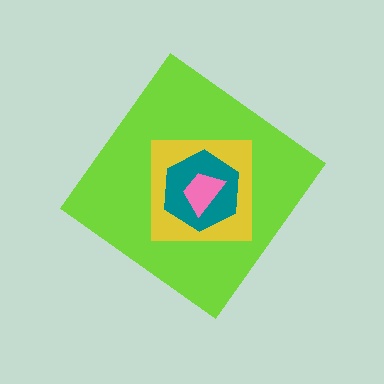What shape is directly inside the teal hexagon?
The pink trapezoid.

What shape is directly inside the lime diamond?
The yellow square.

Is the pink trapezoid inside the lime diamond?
Yes.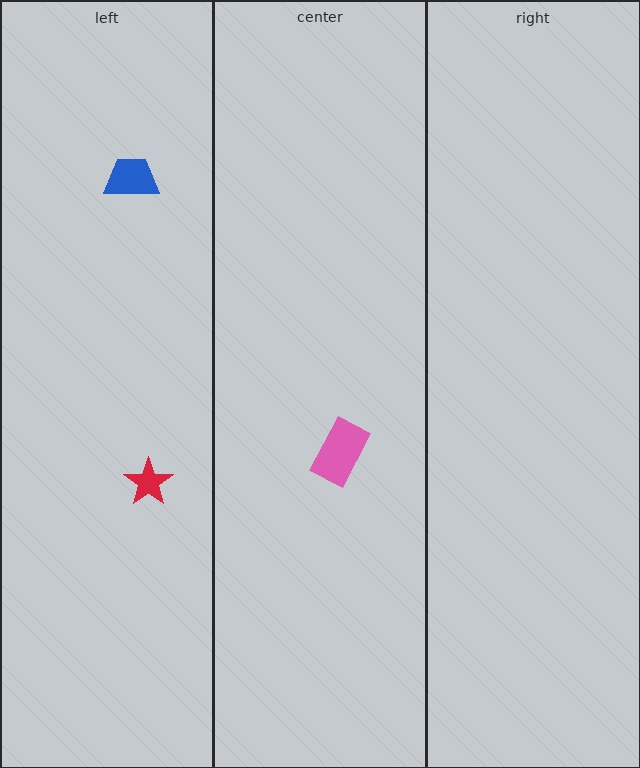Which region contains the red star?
The left region.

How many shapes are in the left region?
2.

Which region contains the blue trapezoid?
The left region.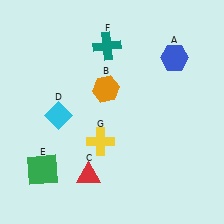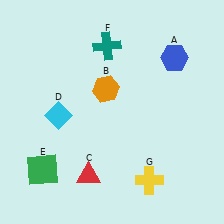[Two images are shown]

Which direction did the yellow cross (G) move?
The yellow cross (G) moved right.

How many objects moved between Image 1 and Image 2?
1 object moved between the two images.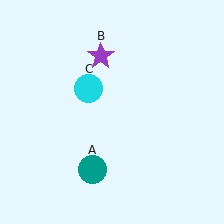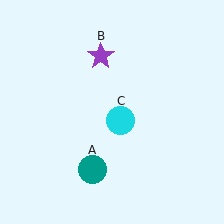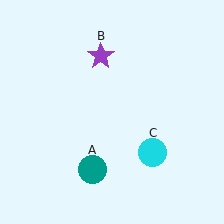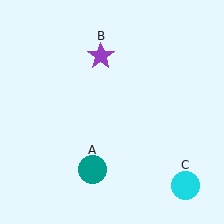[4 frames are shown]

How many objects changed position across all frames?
1 object changed position: cyan circle (object C).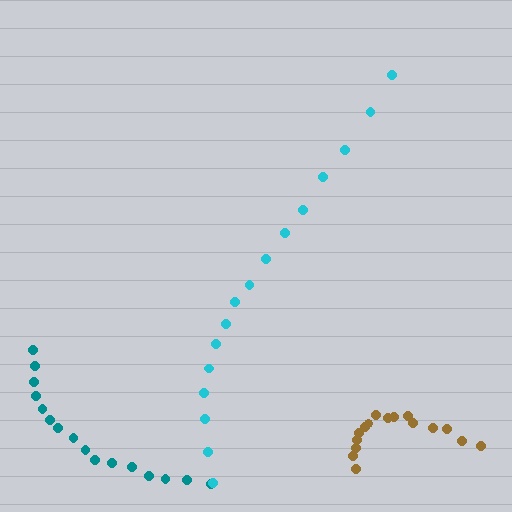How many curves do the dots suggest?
There are 3 distinct paths.